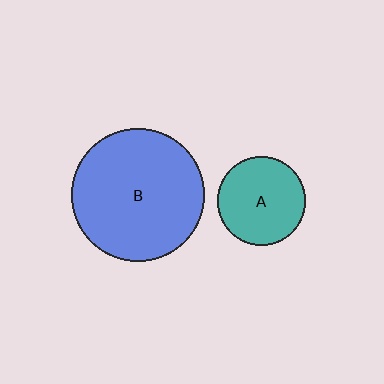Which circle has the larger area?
Circle B (blue).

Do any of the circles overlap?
No, none of the circles overlap.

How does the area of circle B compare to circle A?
Approximately 2.2 times.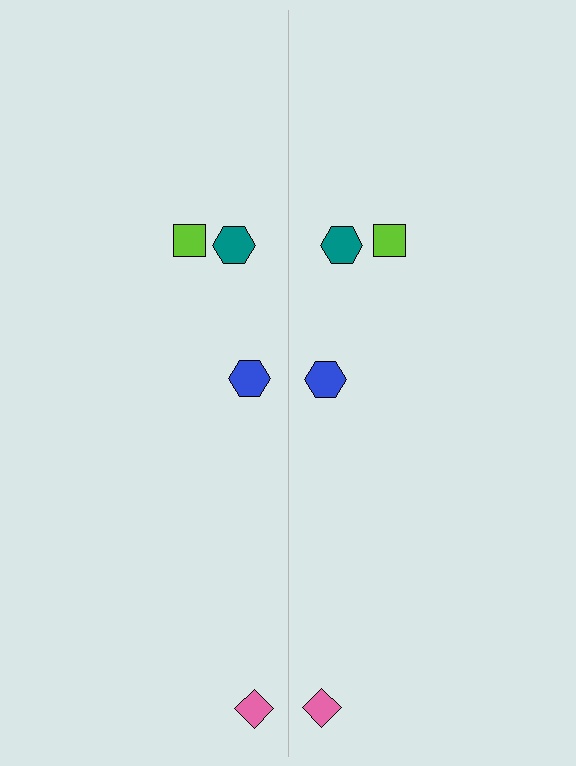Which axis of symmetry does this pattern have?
The pattern has a vertical axis of symmetry running through the center of the image.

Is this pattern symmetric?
Yes, this pattern has bilateral (reflection) symmetry.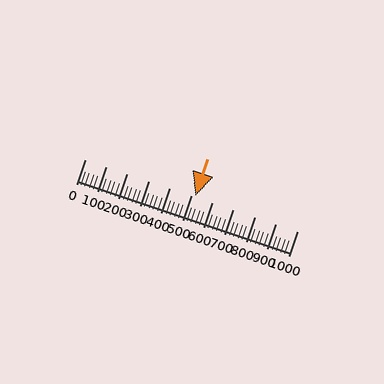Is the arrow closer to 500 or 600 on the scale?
The arrow is closer to 500.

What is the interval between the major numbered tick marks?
The major tick marks are spaced 100 units apart.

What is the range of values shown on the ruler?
The ruler shows values from 0 to 1000.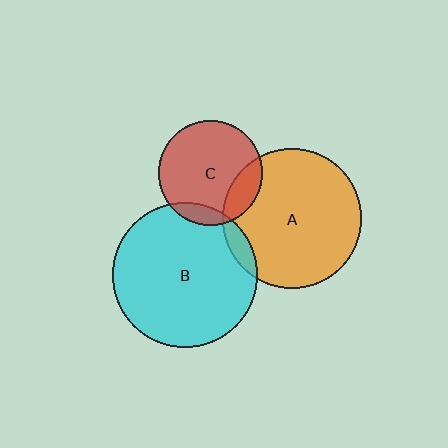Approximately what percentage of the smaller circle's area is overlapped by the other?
Approximately 5%.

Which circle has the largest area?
Circle B (cyan).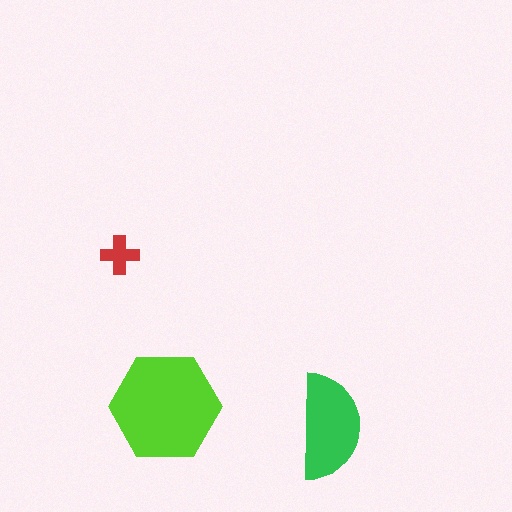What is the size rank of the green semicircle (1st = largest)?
2nd.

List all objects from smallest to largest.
The red cross, the green semicircle, the lime hexagon.